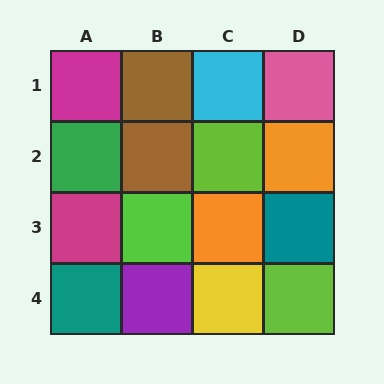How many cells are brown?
2 cells are brown.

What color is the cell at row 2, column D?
Orange.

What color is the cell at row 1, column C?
Cyan.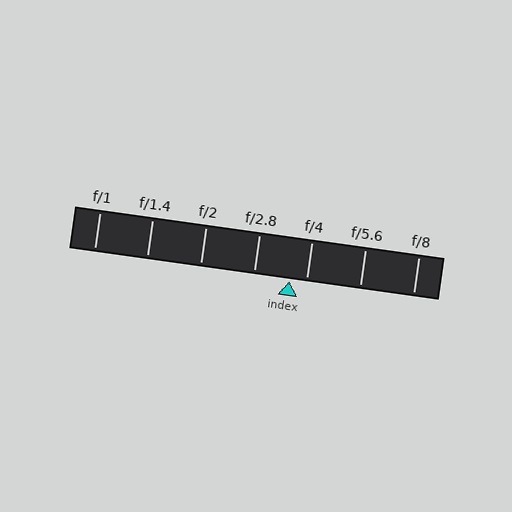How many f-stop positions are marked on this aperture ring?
There are 7 f-stop positions marked.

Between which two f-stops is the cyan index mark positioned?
The index mark is between f/2.8 and f/4.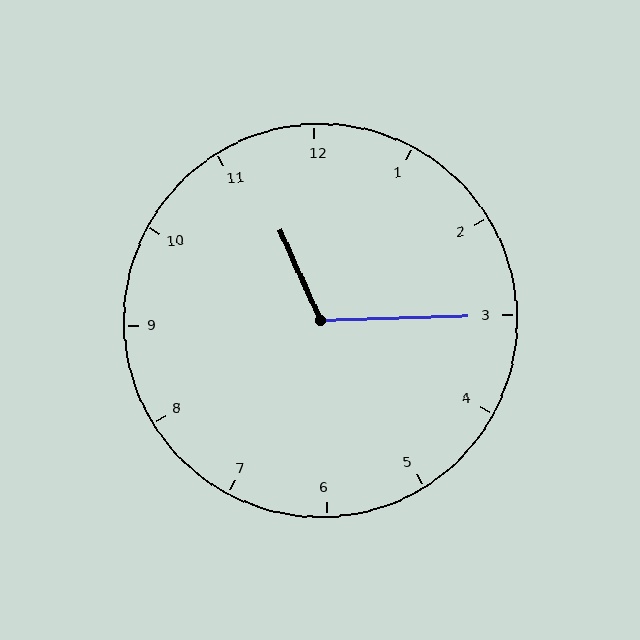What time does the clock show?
11:15.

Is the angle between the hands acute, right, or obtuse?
It is obtuse.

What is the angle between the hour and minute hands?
Approximately 112 degrees.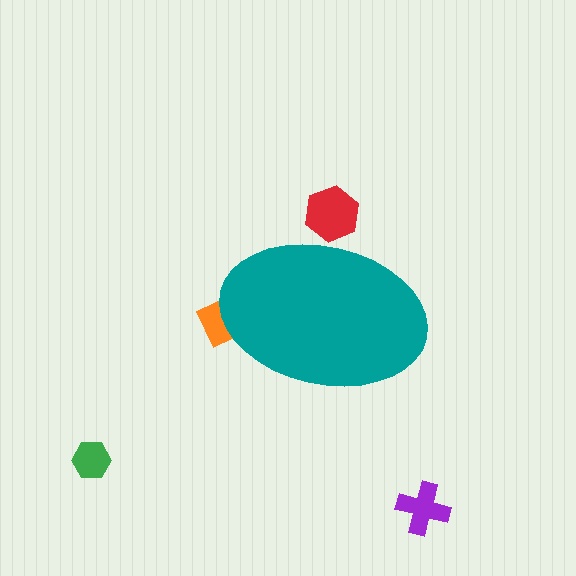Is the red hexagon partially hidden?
Yes, the red hexagon is partially hidden behind the teal ellipse.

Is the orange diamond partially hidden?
Yes, the orange diamond is partially hidden behind the teal ellipse.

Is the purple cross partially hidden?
No, the purple cross is fully visible.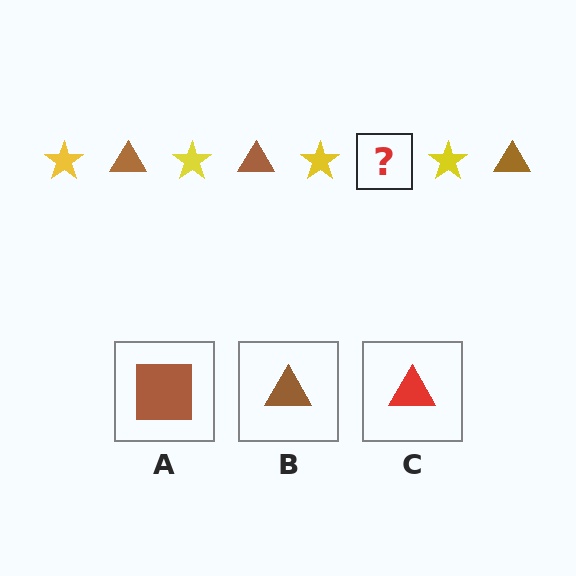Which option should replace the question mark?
Option B.